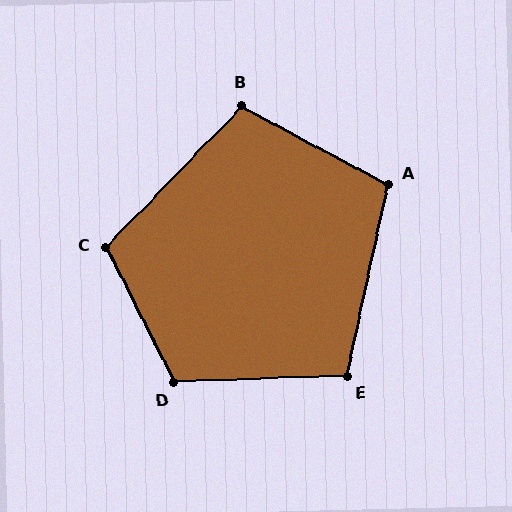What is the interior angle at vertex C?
Approximately 109 degrees (obtuse).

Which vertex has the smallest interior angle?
E, at approximately 104 degrees.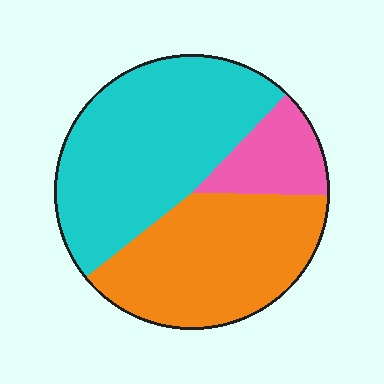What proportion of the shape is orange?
Orange takes up about three eighths (3/8) of the shape.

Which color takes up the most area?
Cyan, at roughly 50%.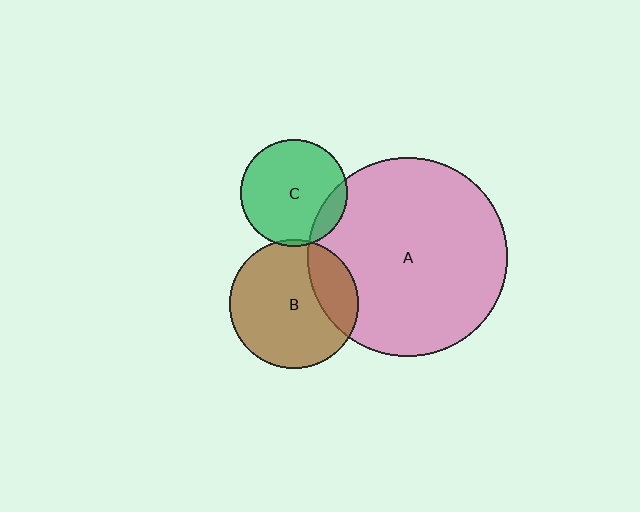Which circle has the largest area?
Circle A (pink).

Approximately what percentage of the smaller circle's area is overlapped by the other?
Approximately 15%.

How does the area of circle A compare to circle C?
Approximately 3.5 times.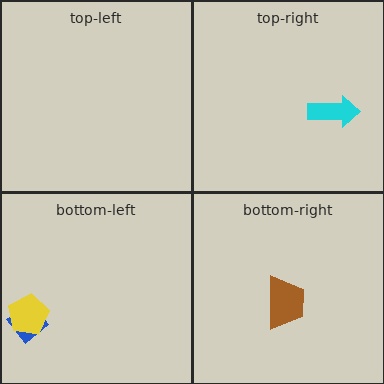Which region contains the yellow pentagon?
The bottom-left region.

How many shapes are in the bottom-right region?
1.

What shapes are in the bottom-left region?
The blue diamond, the yellow pentagon.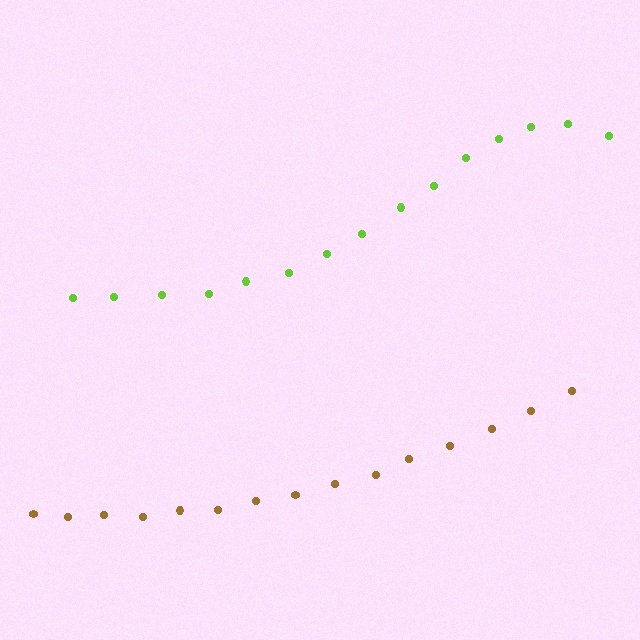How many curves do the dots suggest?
There are 2 distinct paths.